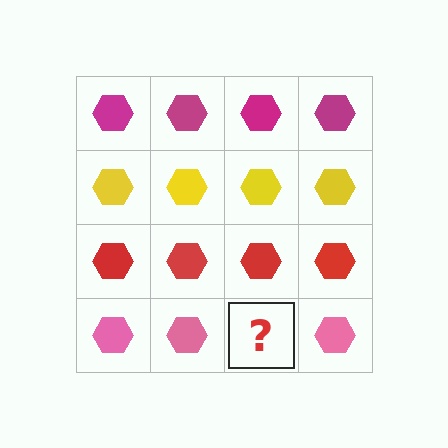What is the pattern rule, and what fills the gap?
The rule is that each row has a consistent color. The gap should be filled with a pink hexagon.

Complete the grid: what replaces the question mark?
The question mark should be replaced with a pink hexagon.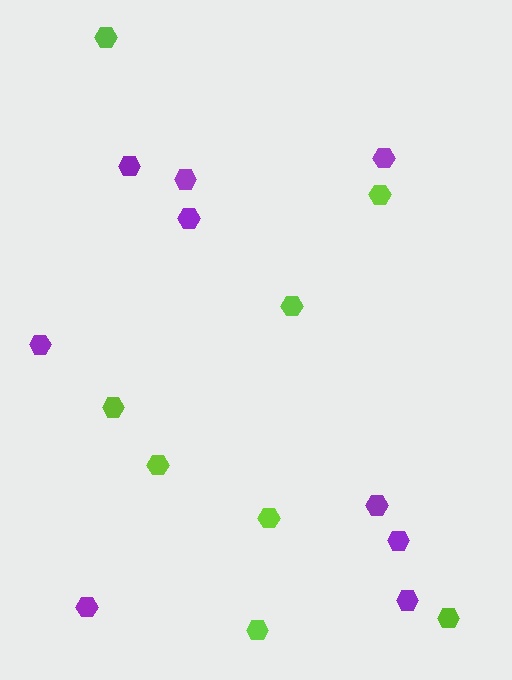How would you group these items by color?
There are 2 groups: one group of purple hexagons (9) and one group of lime hexagons (8).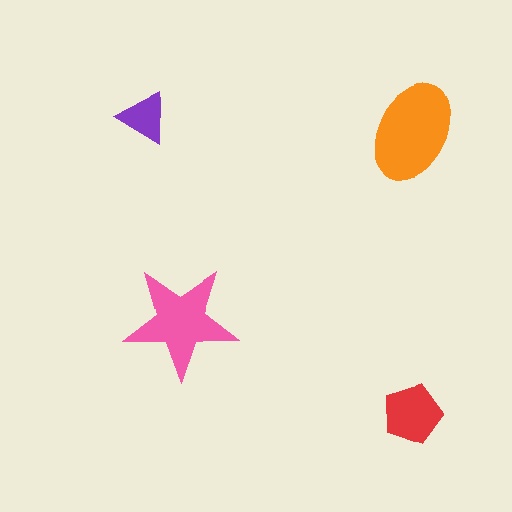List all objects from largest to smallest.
The orange ellipse, the pink star, the red pentagon, the purple triangle.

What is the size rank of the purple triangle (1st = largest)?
4th.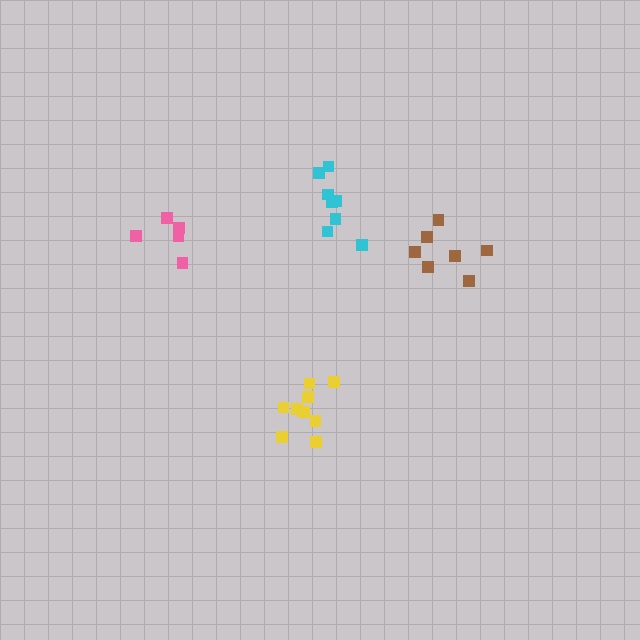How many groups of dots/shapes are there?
There are 4 groups.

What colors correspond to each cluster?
The clusters are colored: cyan, brown, pink, yellow.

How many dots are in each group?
Group 1: 8 dots, Group 2: 7 dots, Group 3: 5 dots, Group 4: 9 dots (29 total).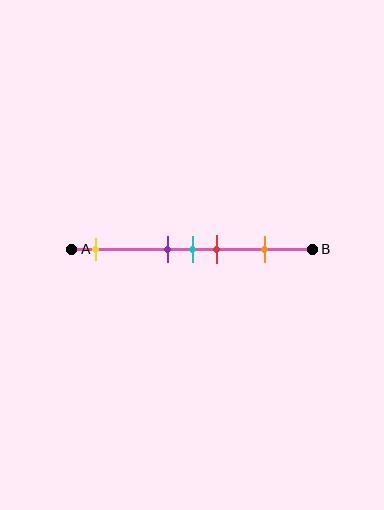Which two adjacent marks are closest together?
The purple and cyan marks are the closest adjacent pair.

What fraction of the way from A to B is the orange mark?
The orange mark is approximately 80% (0.8) of the way from A to B.